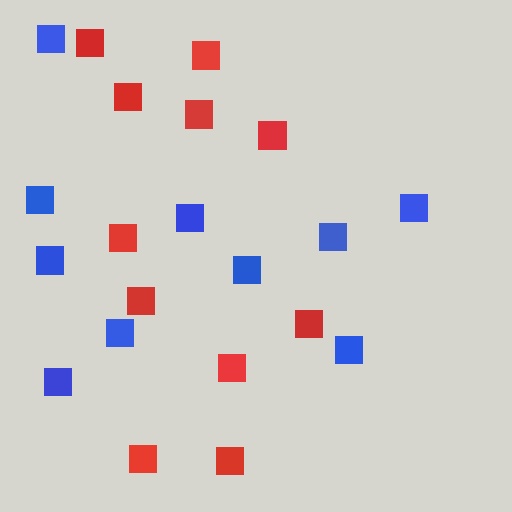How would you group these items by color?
There are 2 groups: one group of blue squares (10) and one group of red squares (11).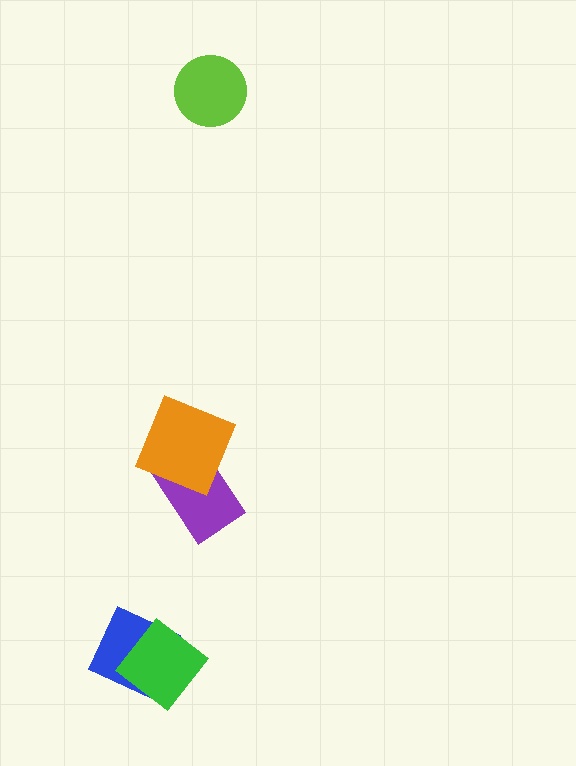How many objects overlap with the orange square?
1 object overlaps with the orange square.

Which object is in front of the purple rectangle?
The orange square is in front of the purple rectangle.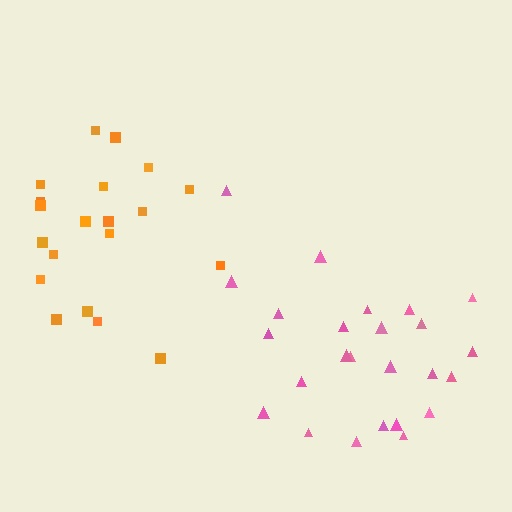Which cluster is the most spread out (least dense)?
Orange.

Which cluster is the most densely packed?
Pink.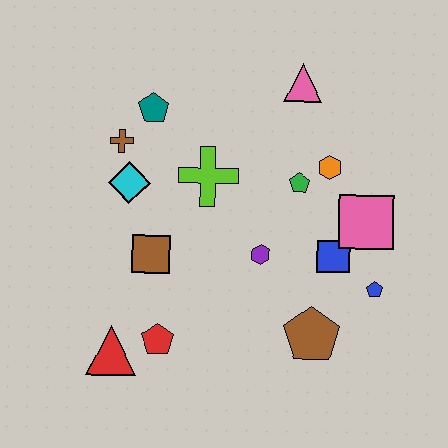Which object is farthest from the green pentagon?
The red triangle is farthest from the green pentagon.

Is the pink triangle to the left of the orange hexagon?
Yes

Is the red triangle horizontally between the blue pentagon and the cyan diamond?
No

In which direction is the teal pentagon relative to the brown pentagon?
The teal pentagon is above the brown pentagon.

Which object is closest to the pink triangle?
The orange hexagon is closest to the pink triangle.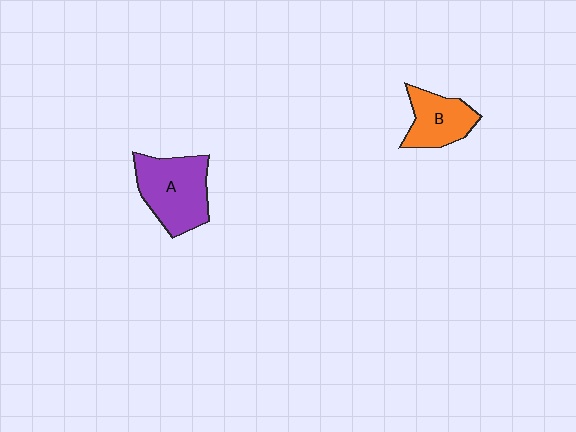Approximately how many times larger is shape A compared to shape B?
Approximately 1.4 times.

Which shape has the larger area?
Shape A (purple).